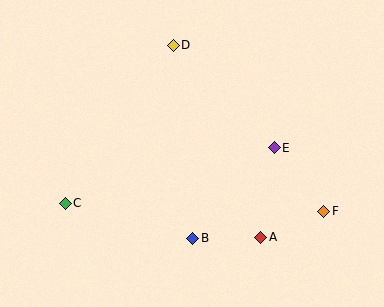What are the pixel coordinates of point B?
Point B is at (193, 238).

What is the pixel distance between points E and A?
The distance between E and A is 90 pixels.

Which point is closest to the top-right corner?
Point E is closest to the top-right corner.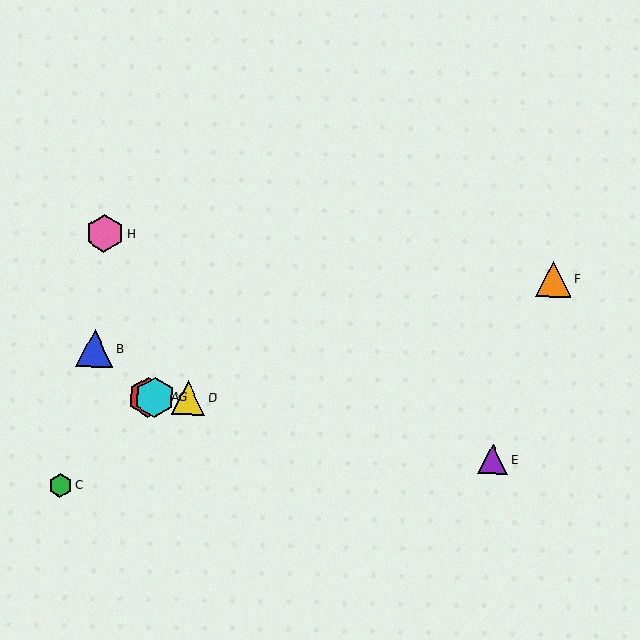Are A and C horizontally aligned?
No, A is at y≈397 and C is at y≈485.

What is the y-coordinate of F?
Object F is at y≈279.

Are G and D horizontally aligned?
Yes, both are at y≈397.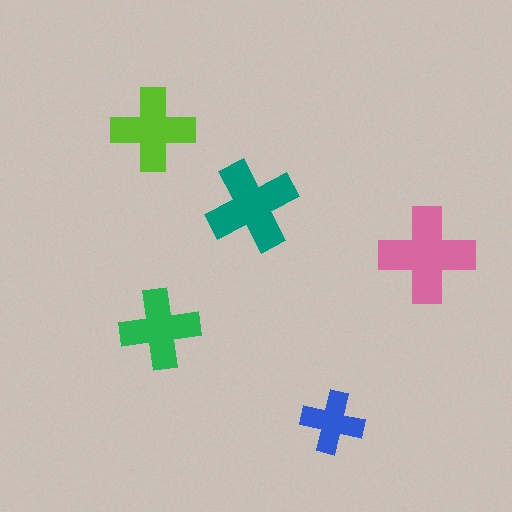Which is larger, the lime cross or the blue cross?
The lime one.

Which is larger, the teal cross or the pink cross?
The pink one.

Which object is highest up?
The lime cross is topmost.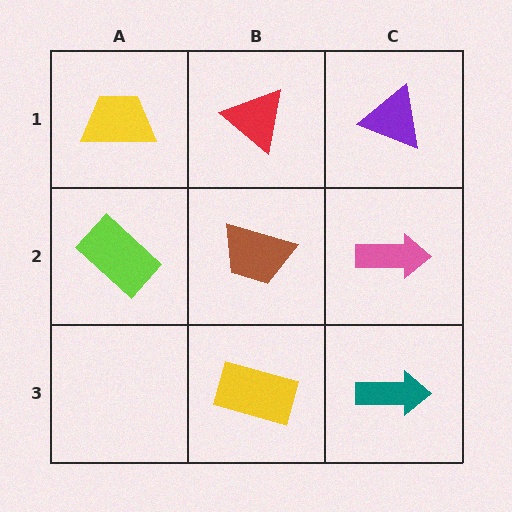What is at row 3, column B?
A yellow rectangle.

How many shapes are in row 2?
3 shapes.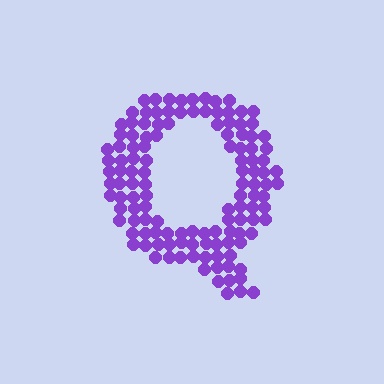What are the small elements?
The small elements are circles.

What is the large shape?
The large shape is the letter Q.